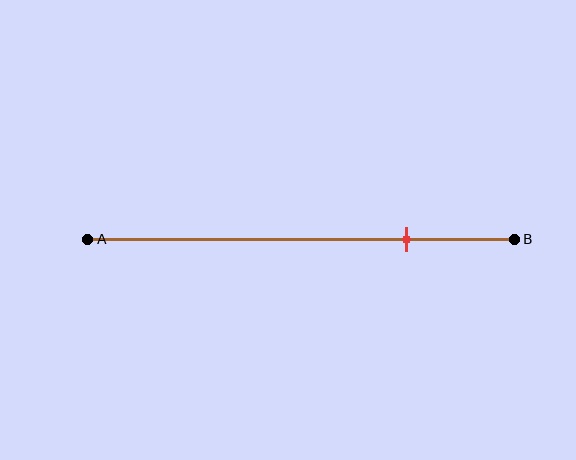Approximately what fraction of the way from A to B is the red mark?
The red mark is approximately 75% of the way from A to B.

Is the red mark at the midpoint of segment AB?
No, the mark is at about 75% from A, not at the 50% midpoint.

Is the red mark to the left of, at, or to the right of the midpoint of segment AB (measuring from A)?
The red mark is to the right of the midpoint of segment AB.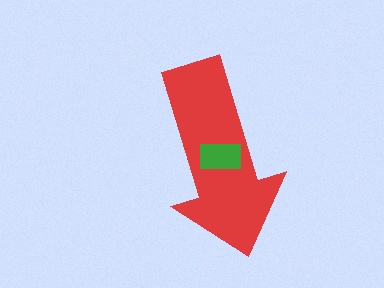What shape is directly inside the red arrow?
The green rectangle.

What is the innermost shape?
The green rectangle.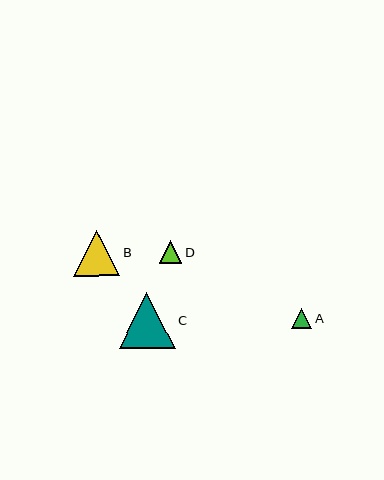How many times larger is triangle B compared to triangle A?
Triangle B is approximately 2.3 times the size of triangle A.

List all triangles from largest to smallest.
From largest to smallest: C, B, D, A.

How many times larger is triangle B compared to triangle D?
Triangle B is approximately 2.0 times the size of triangle D.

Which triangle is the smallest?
Triangle A is the smallest with a size of approximately 20 pixels.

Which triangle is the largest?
Triangle C is the largest with a size of approximately 57 pixels.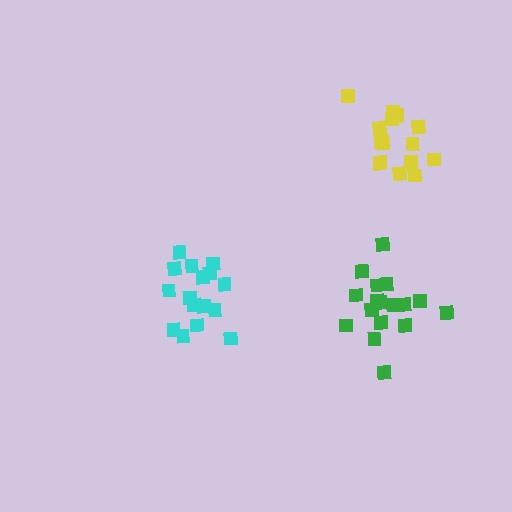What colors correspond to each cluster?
The clusters are colored: yellow, cyan, green.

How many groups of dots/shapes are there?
There are 3 groups.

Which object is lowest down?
The green cluster is bottommost.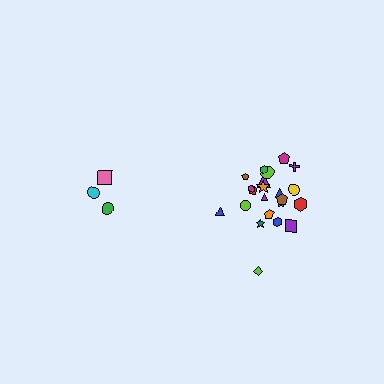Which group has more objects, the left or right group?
The right group.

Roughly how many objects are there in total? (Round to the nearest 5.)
Roughly 25 objects in total.